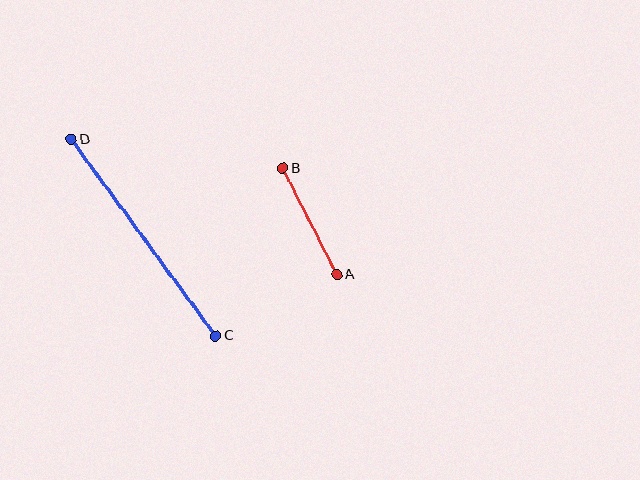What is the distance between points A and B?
The distance is approximately 119 pixels.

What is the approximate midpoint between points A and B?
The midpoint is at approximately (310, 222) pixels.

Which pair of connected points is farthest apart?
Points C and D are farthest apart.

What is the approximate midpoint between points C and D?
The midpoint is at approximately (144, 238) pixels.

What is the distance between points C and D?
The distance is approximately 244 pixels.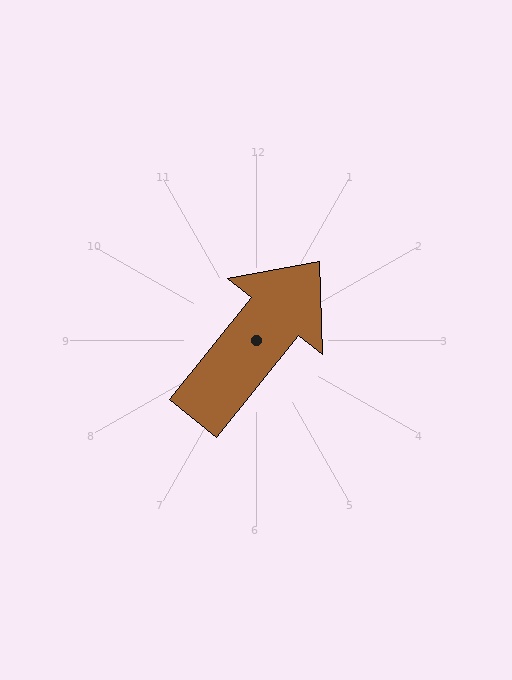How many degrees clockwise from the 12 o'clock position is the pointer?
Approximately 39 degrees.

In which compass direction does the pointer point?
Northeast.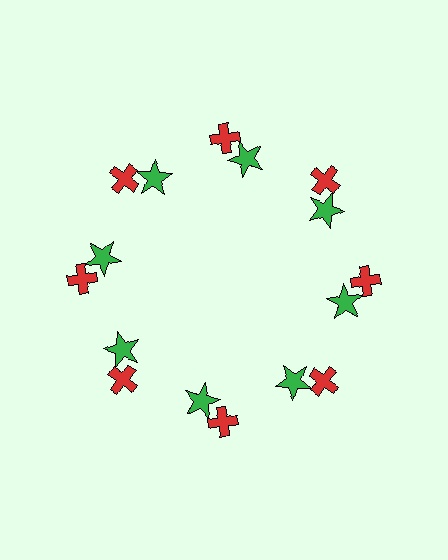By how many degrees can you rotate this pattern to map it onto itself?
The pattern maps onto itself every 45 degrees of rotation.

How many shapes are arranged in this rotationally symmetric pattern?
There are 16 shapes, arranged in 8 groups of 2.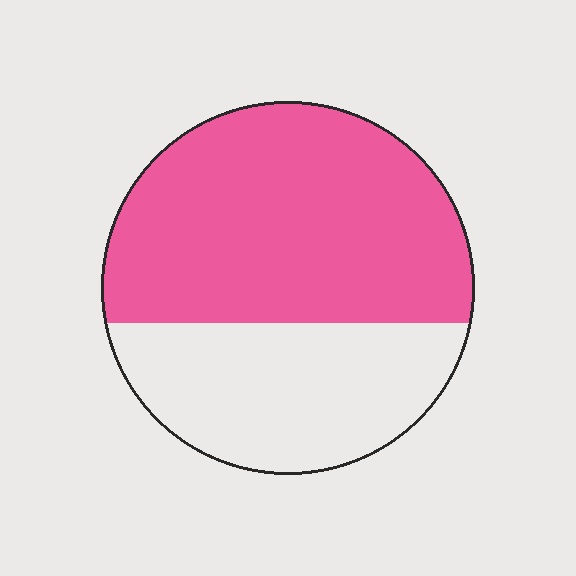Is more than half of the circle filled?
Yes.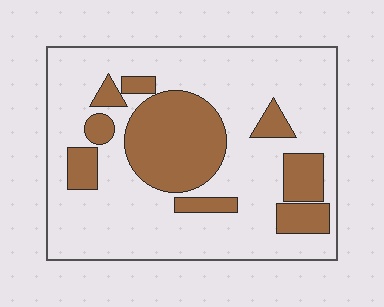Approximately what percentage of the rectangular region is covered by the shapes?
Approximately 30%.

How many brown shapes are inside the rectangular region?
9.